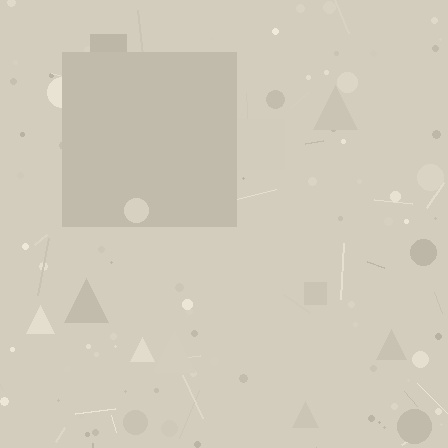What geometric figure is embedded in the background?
A square is embedded in the background.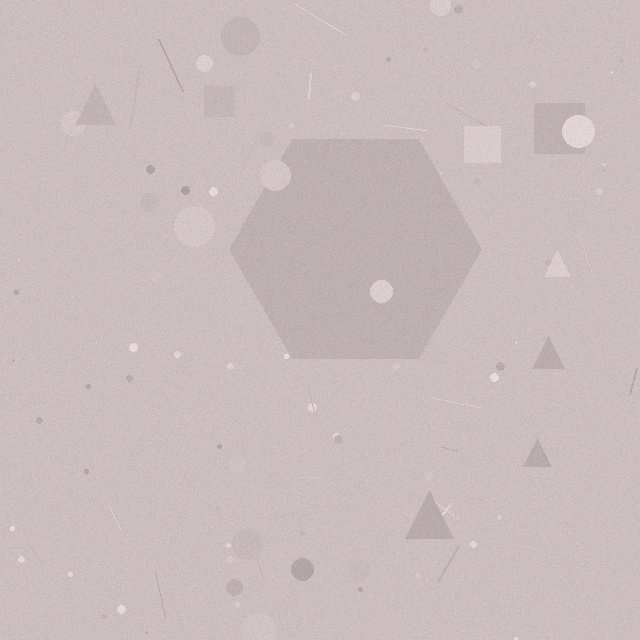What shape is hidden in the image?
A hexagon is hidden in the image.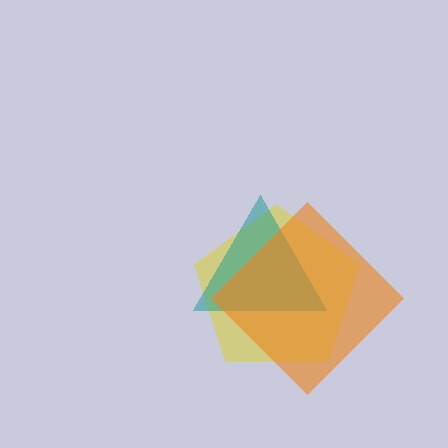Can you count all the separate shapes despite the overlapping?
Yes, there are 3 separate shapes.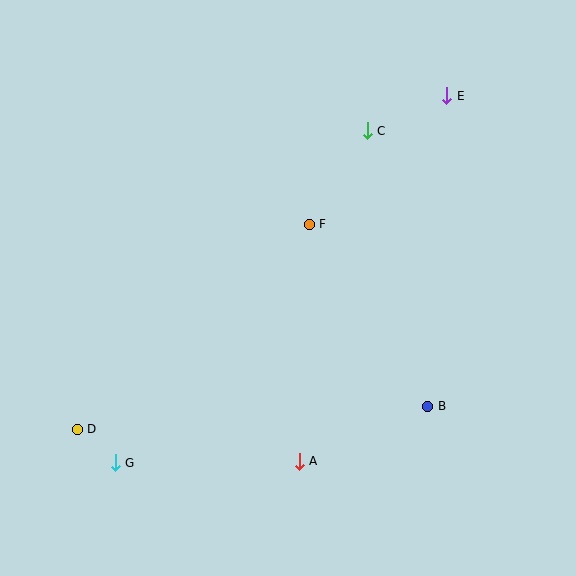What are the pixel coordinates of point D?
Point D is at (77, 429).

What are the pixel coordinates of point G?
Point G is at (115, 463).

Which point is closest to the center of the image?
Point F at (309, 224) is closest to the center.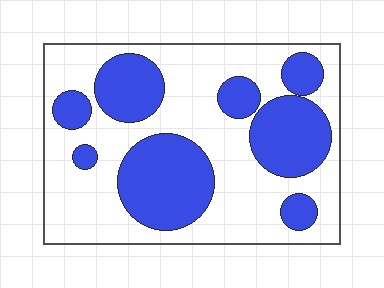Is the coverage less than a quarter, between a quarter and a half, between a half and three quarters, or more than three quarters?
Between a quarter and a half.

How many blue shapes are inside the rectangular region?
8.